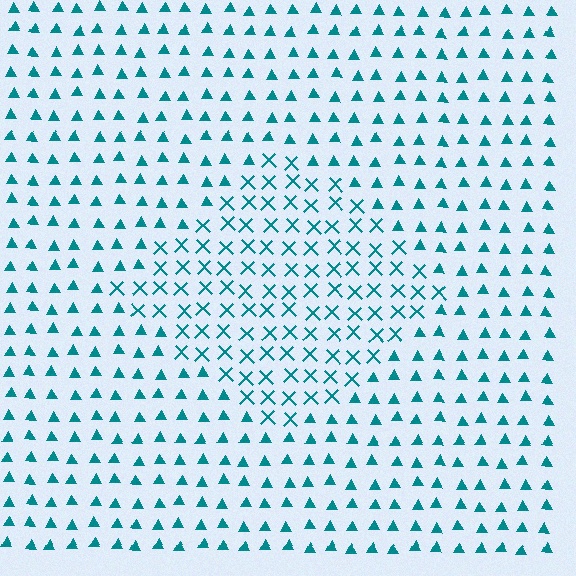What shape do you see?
I see a diamond.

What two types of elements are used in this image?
The image uses X marks inside the diamond region and triangles outside it.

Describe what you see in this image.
The image is filled with small teal elements arranged in a uniform grid. A diamond-shaped region contains X marks, while the surrounding area contains triangles. The boundary is defined purely by the change in element shape.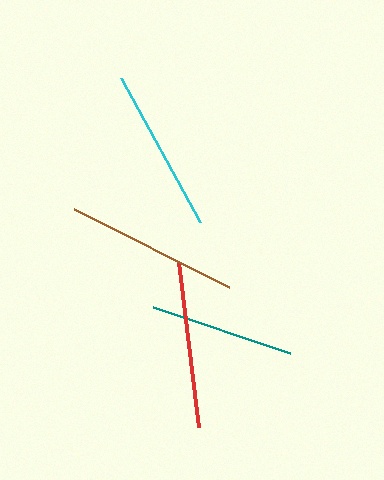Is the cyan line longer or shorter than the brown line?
The brown line is longer than the cyan line.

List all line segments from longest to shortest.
From longest to shortest: brown, red, cyan, teal.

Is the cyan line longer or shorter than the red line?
The red line is longer than the cyan line.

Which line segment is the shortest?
The teal line is the shortest at approximately 144 pixels.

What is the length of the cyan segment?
The cyan segment is approximately 165 pixels long.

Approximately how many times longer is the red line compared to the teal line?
The red line is approximately 1.2 times the length of the teal line.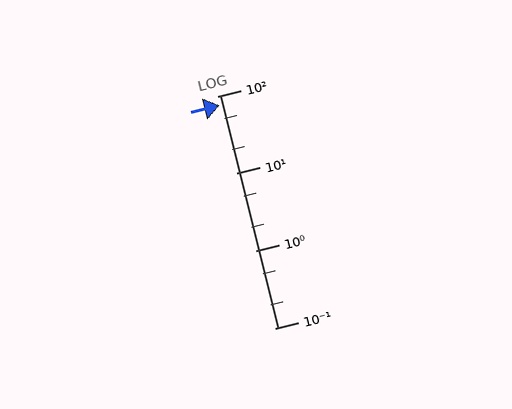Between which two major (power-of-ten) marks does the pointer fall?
The pointer is between 10 and 100.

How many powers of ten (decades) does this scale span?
The scale spans 3 decades, from 0.1 to 100.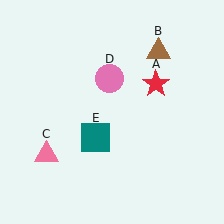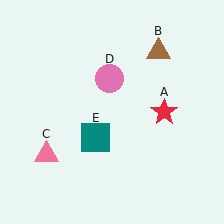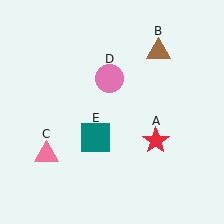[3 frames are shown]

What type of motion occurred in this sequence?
The red star (object A) rotated clockwise around the center of the scene.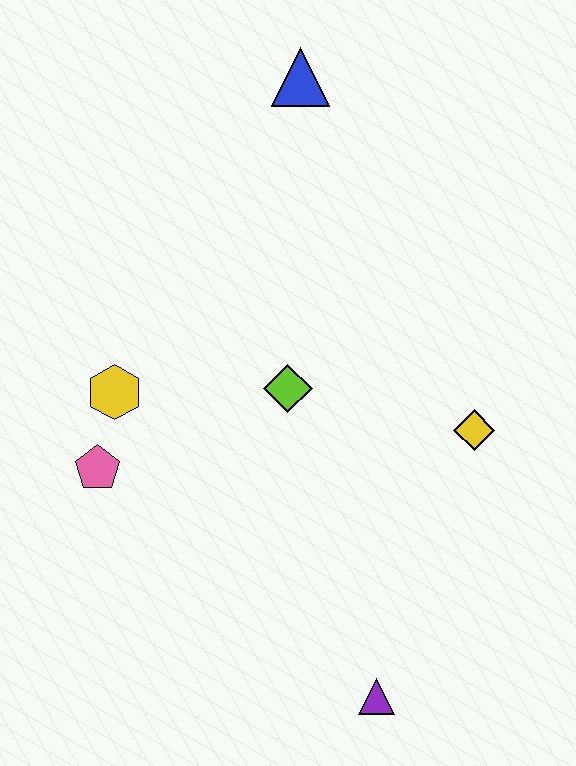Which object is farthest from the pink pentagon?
The blue triangle is farthest from the pink pentagon.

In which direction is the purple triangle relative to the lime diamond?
The purple triangle is below the lime diamond.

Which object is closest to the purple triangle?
The yellow diamond is closest to the purple triangle.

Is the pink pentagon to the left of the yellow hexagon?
Yes